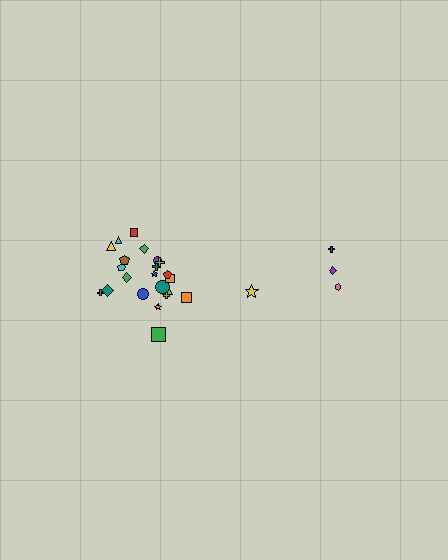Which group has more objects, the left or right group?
The left group.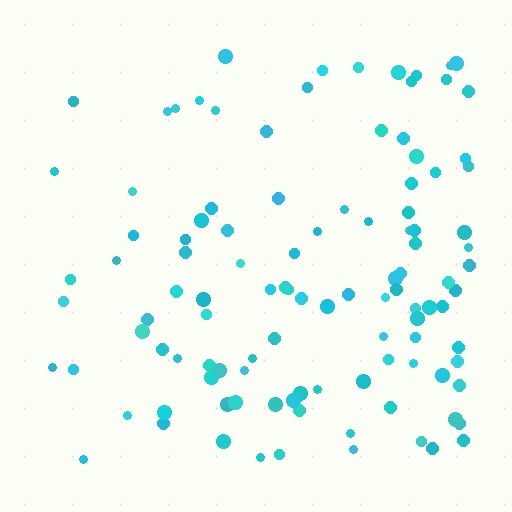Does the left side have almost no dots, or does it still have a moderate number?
Still a moderate number, just noticeably fewer than the right.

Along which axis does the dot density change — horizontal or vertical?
Horizontal.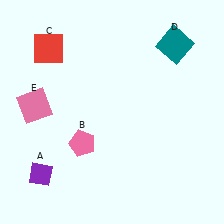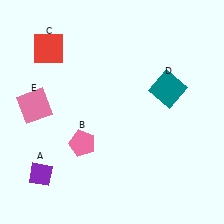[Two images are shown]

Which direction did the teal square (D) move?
The teal square (D) moved down.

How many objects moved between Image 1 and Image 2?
1 object moved between the two images.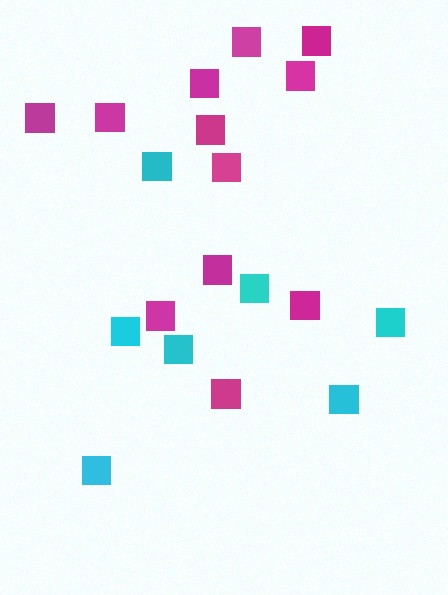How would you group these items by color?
There are 2 groups: one group of magenta squares (12) and one group of cyan squares (7).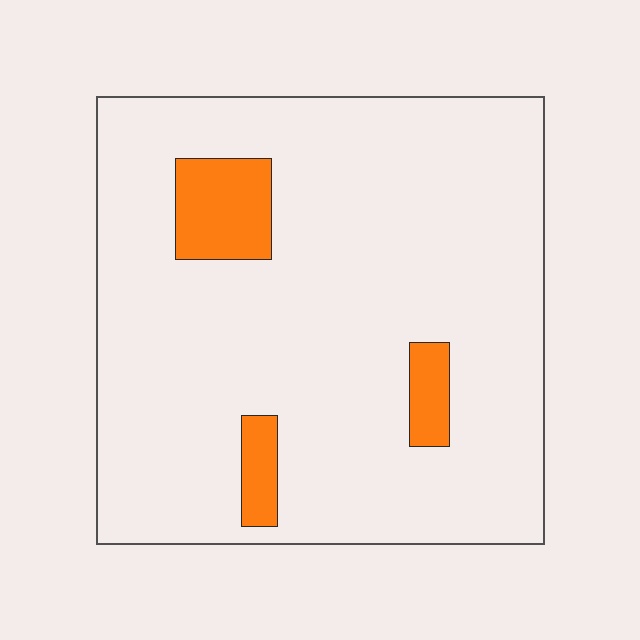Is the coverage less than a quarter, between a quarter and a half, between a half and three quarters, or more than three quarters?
Less than a quarter.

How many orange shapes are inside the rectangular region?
3.